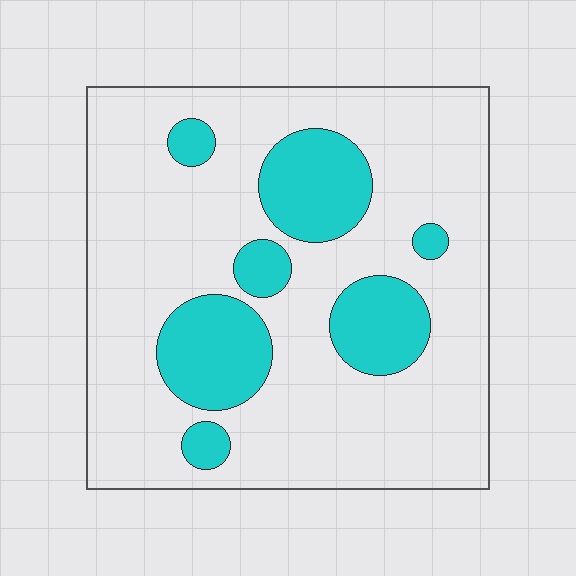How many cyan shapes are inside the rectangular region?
7.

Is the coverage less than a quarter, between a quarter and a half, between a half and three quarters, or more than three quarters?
Less than a quarter.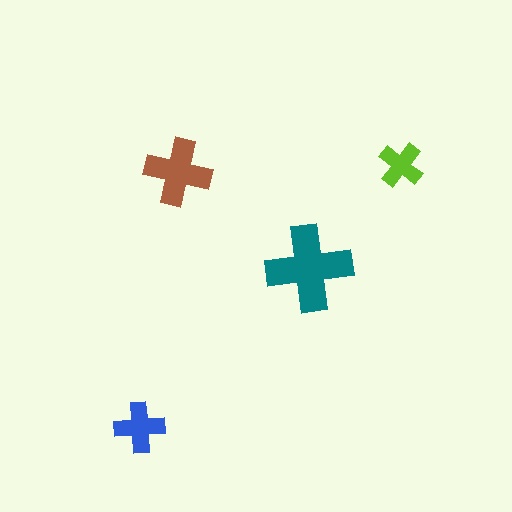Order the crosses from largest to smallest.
the teal one, the brown one, the blue one, the lime one.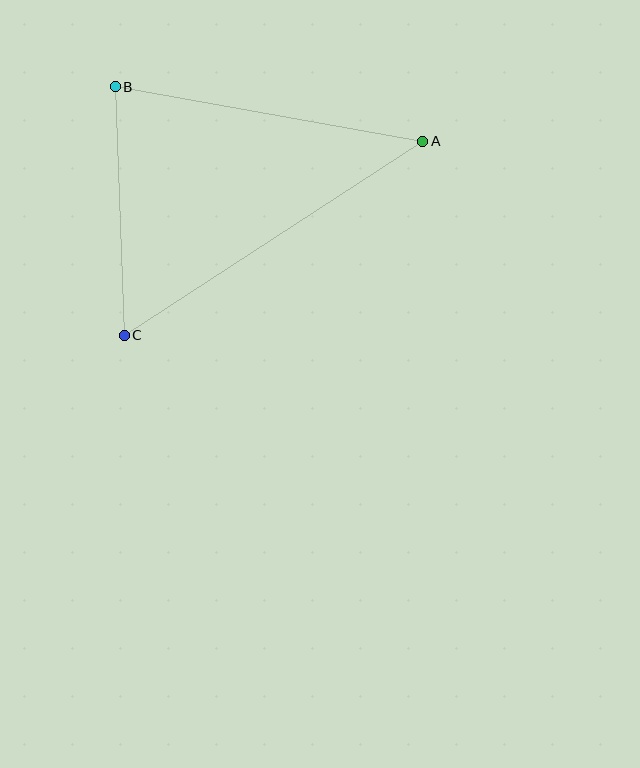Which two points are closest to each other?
Points B and C are closest to each other.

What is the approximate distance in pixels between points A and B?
The distance between A and B is approximately 312 pixels.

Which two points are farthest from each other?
Points A and C are farthest from each other.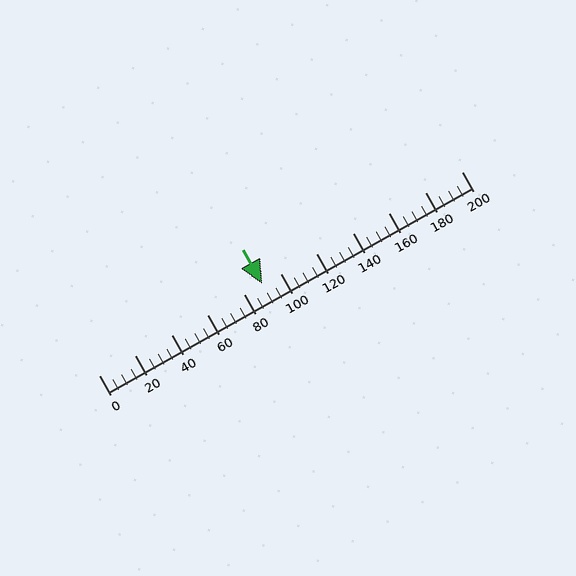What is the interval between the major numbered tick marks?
The major tick marks are spaced 20 units apart.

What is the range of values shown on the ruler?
The ruler shows values from 0 to 200.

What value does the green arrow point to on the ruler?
The green arrow points to approximately 90.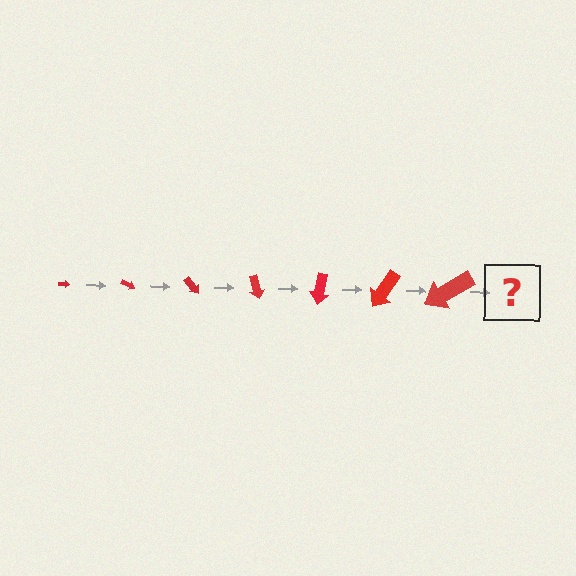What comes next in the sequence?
The next element should be an arrow, larger than the previous one and rotated 175 degrees from the start.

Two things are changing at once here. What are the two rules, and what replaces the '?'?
The two rules are that the arrow grows larger each step and it rotates 25 degrees each step. The '?' should be an arrow, larger than the previous one and rotated 175 degrees from the start.